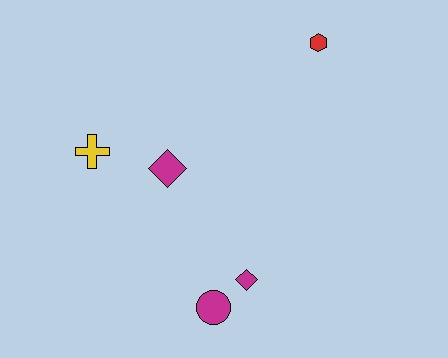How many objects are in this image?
There are 5 objects.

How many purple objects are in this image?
There are no purple objects.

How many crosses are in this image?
There is 1 cross.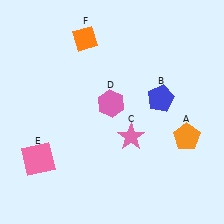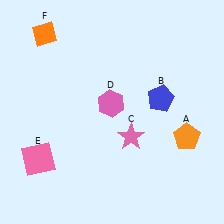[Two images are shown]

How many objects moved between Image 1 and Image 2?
1 object moved between the two images.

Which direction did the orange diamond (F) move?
The orange diamond (F) moved left.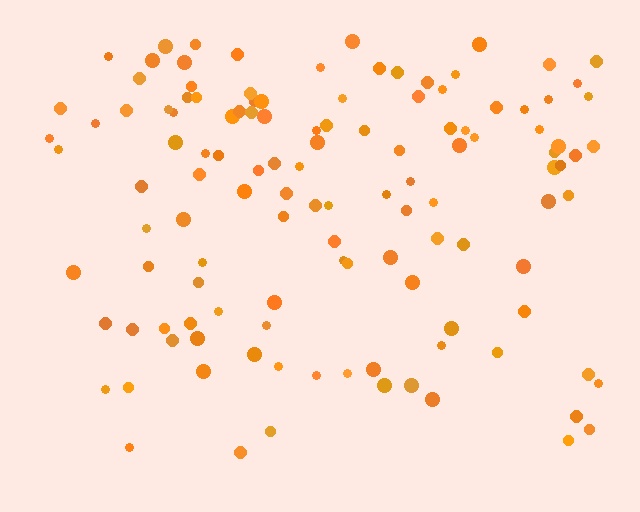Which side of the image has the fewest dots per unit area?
The bottom.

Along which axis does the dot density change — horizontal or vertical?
Vertical.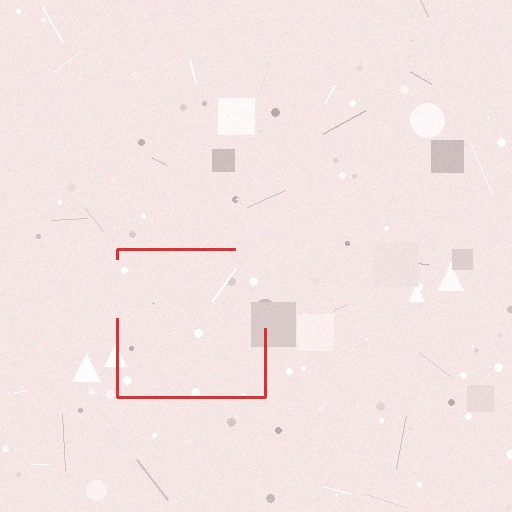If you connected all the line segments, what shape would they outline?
They would outline a square.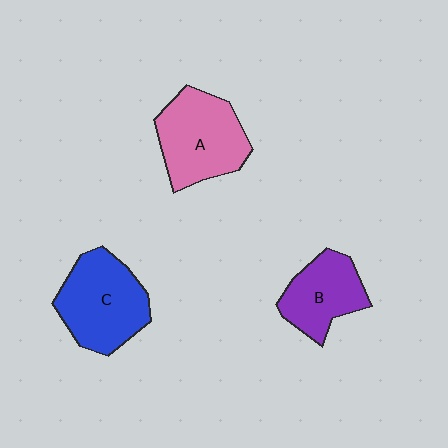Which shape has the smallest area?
Shape B (purple).